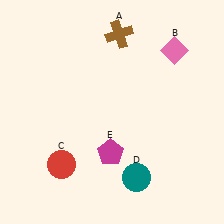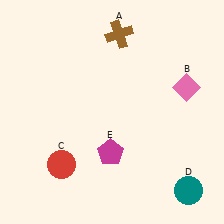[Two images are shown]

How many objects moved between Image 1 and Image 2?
2 objects moved between the two images.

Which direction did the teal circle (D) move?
The teal circle (D) moved right.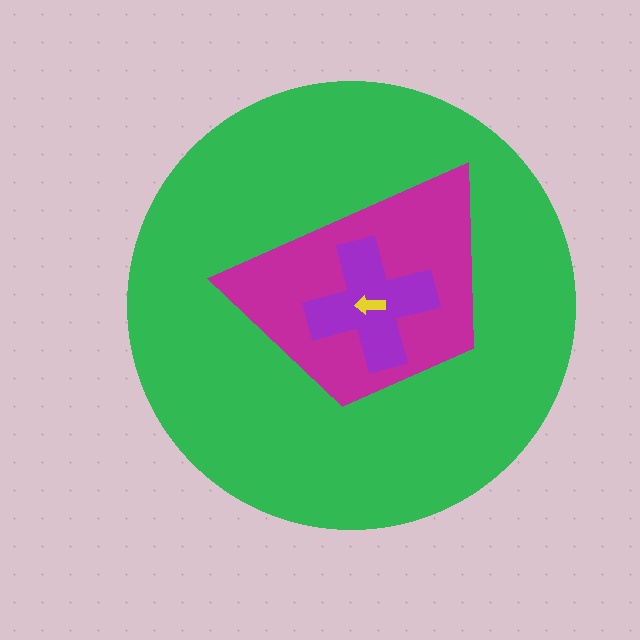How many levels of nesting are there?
4.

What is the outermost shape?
The green circle.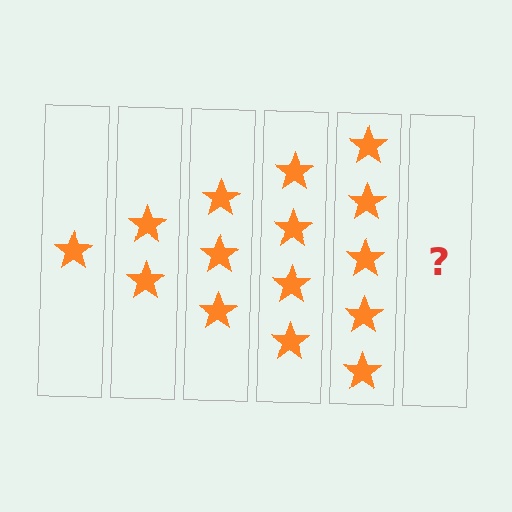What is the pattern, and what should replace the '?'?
The pattern is that each step adds one more star. The '?' should be 6 stars.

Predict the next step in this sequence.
The next step is 6 stars.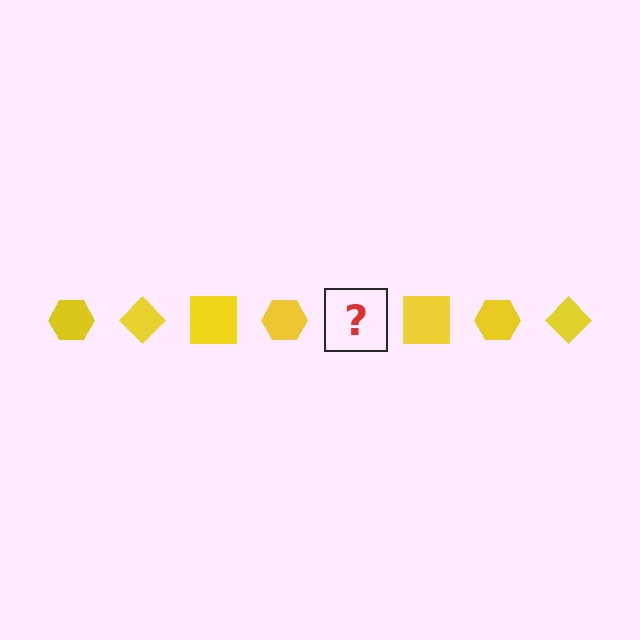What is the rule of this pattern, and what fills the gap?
The rule is that the pattern cycles through hexagon, diamond, square shapes in yellow. The gap should be filled with a yellow diamond.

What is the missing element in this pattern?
The missing element is a yellow diamond.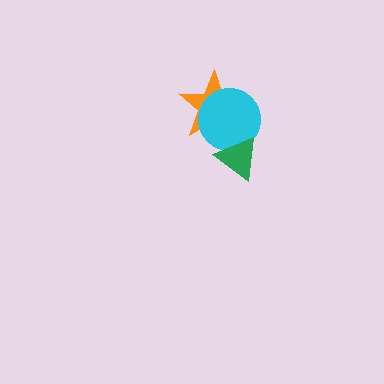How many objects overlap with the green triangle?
1 object overlaps with the green triangle.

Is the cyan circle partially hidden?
Yes, it is partially covered by another shape.